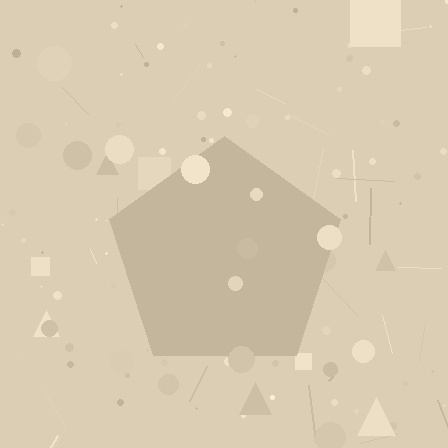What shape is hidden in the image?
A pentagon is hidden in the image.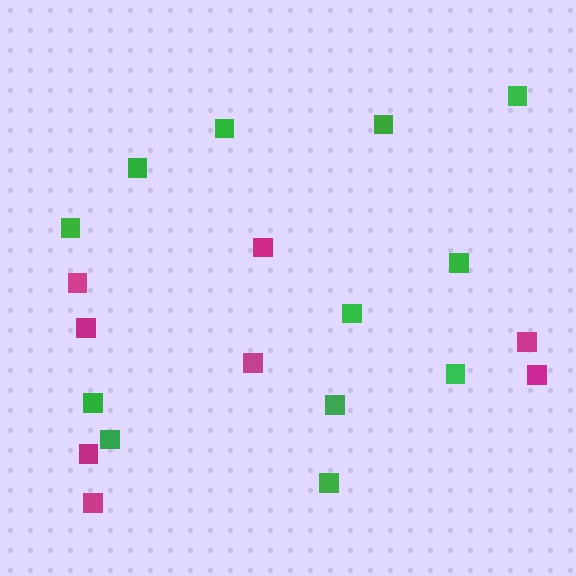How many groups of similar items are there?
There are 2 groups: one group of magenta squares (8) and one group of green squares (12).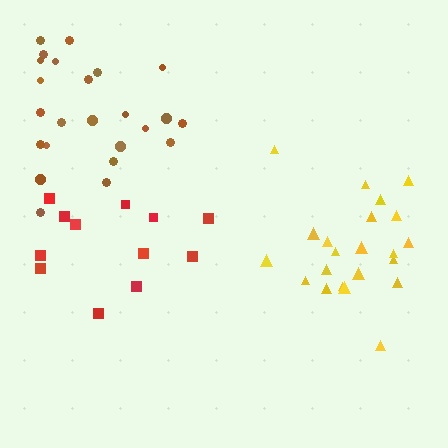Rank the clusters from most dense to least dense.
yellow, brown, red.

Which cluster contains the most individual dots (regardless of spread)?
Brown (24).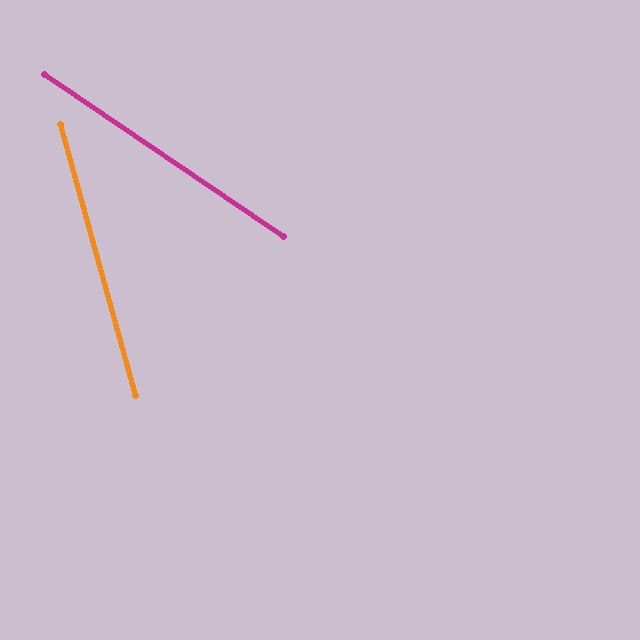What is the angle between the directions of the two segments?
Approximately 40 degrees.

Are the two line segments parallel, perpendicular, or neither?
Neither parallel nor perpendicular — they differ by about 40°.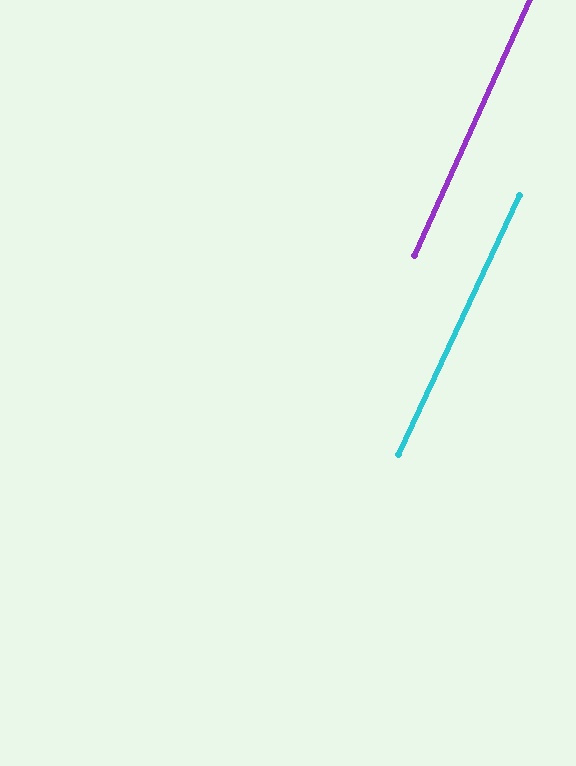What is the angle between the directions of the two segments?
Approximately 1 degree.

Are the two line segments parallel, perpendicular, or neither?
Parallel — their directions differ by only 0.8°.